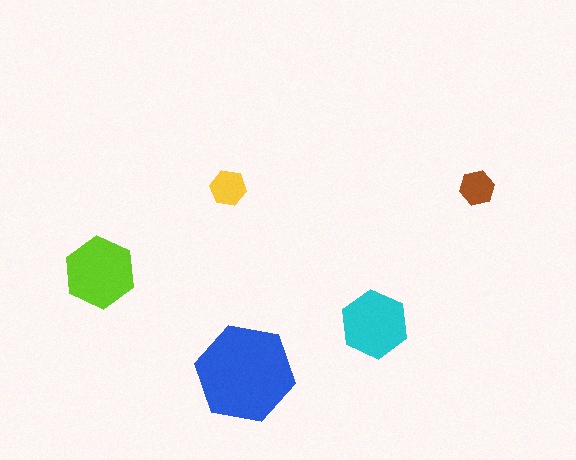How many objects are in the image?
There are 5 objects in the image.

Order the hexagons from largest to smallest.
the blue one, the lime one, the cyan one, the yellow one, the brown one.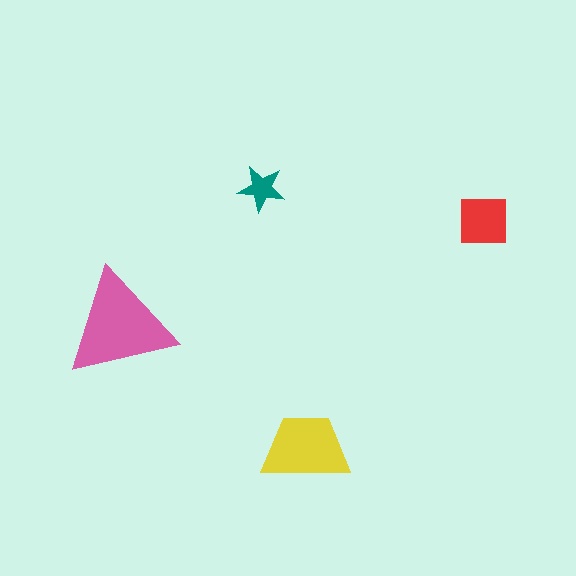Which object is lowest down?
The yellow trapezoid is bottommost.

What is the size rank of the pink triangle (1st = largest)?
1st.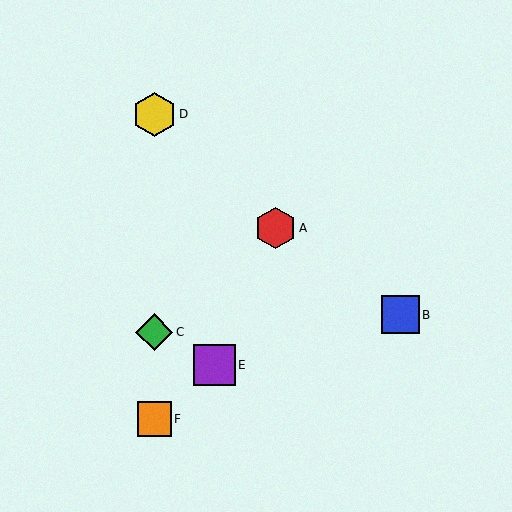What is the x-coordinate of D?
Object D is at x≈154.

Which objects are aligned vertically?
Objects C, D, F are aligned vertically.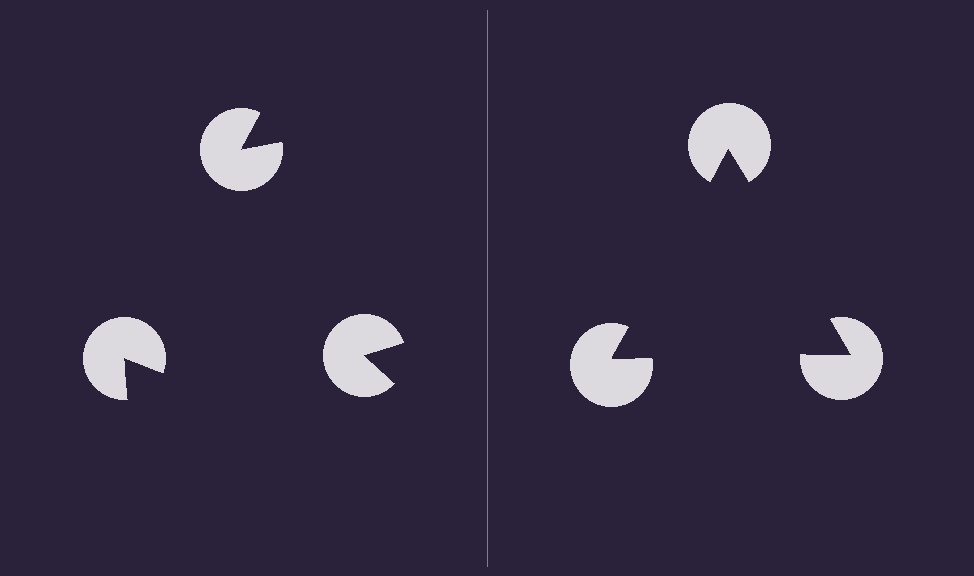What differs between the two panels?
The pac-man discs are positioned identically on both sides; only the wedge orientations differ. On the right they align to a triangle; on the left they are misaligned.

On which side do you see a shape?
An illusory triangle appears on the right side. On the left side the wedge cuts are rotated, so no coherent shape forms.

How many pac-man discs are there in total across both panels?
6 — 3 on each side.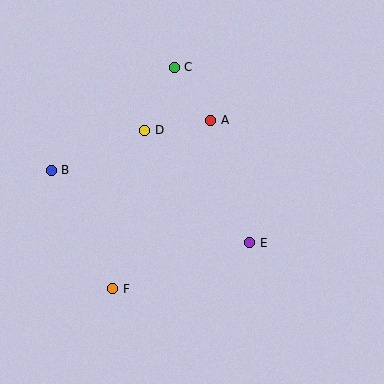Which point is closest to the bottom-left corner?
Point F is closest to the bottom-left corner.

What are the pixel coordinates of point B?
Point B is at (51, 170).